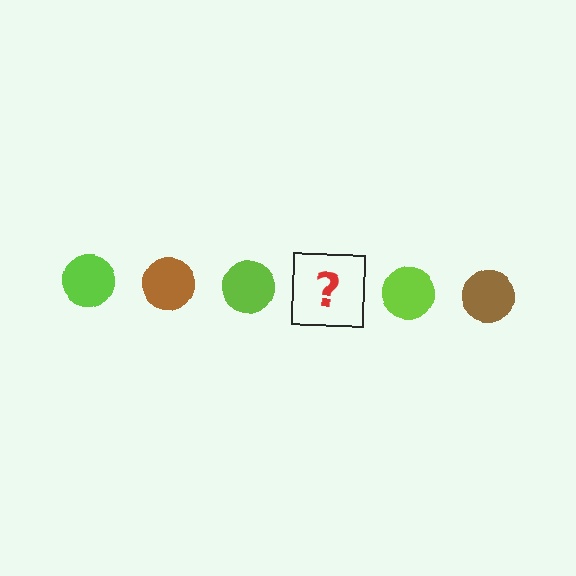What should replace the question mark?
The question mark should be replaced with a brown circle.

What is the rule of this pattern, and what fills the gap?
The rule is that the pattern cycles through lime, brown circles. The gap should be filled with a brown circle.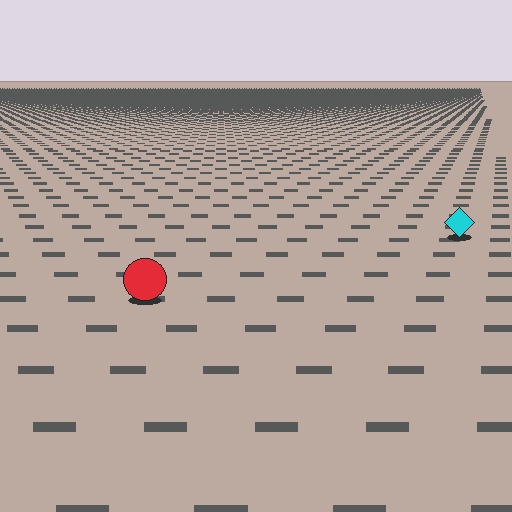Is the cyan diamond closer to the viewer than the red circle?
No. The red circle is closer — you can tell from the texture gradient: the ground texture is coarser near it.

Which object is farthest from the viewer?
The cyan diamond is farthest from the viewer. It appears smaller and the ground texture around it is denser.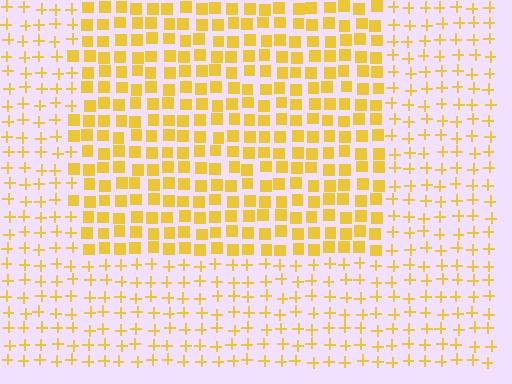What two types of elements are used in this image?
The image uses squares inside the rectangle region and plus signs outside it.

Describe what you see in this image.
The image is filled with small yellow elements arranged in a uniform grid. A rectangle-shaped region contains squares, while the surrounding area contains plus signs. The boundary is defined purely by the change in element shape.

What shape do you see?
I see a rectangle.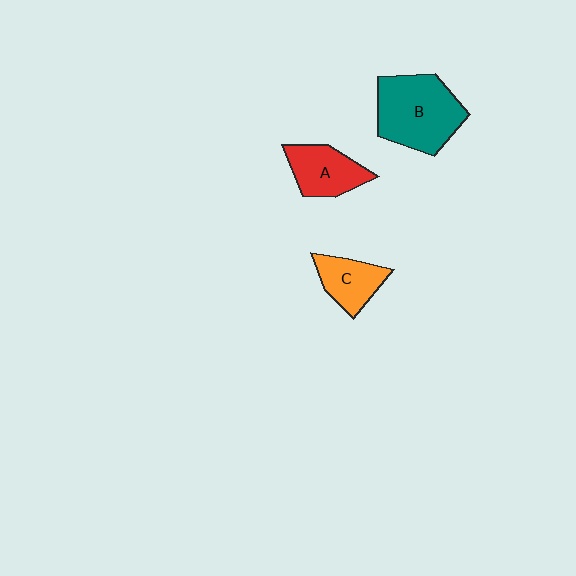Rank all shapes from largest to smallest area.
From largest to smallest: B (teal), A (red), C (orange).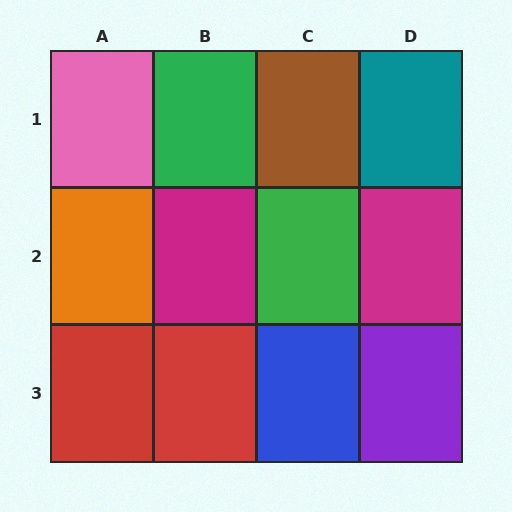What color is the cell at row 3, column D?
Purple.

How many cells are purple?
1 cell is purple.